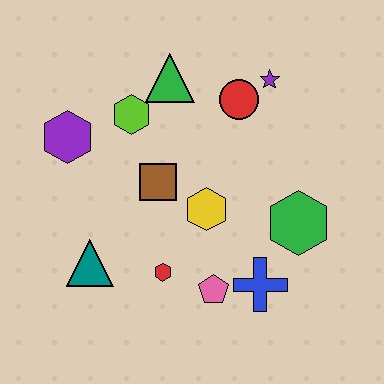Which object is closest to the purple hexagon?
The lime hexagon is closest to the purple hexagon.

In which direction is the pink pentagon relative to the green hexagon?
The pink pentagon is to the left of the green hexagon.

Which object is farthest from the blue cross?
The purple hexagon is farthest from the blue cross.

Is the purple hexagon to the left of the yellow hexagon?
Yes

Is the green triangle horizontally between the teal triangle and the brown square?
No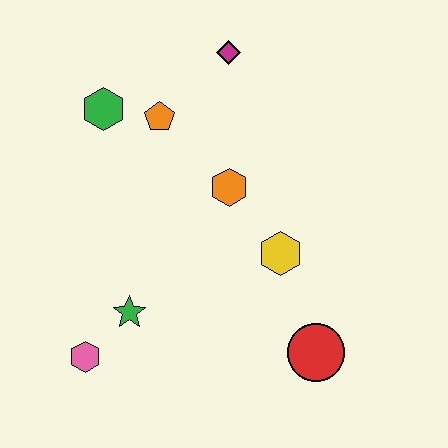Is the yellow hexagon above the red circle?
Yes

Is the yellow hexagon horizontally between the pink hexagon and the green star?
No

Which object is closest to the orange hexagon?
The yellow hexagon is closest to the orange hexagon.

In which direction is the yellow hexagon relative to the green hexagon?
The yellow hexagon is to the right of the green hexagon.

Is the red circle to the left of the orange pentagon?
No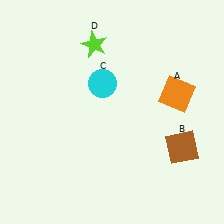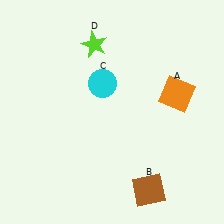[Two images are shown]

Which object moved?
The brown square (B) moved down.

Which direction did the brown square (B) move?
The brown square (B) moved down.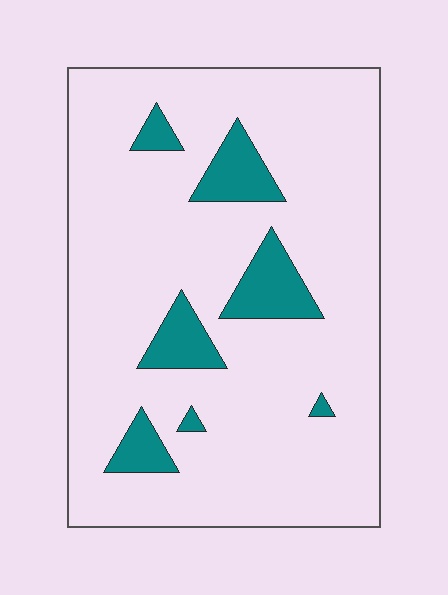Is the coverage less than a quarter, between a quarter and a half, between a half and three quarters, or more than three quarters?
Less than a quarter.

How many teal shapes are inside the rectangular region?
7.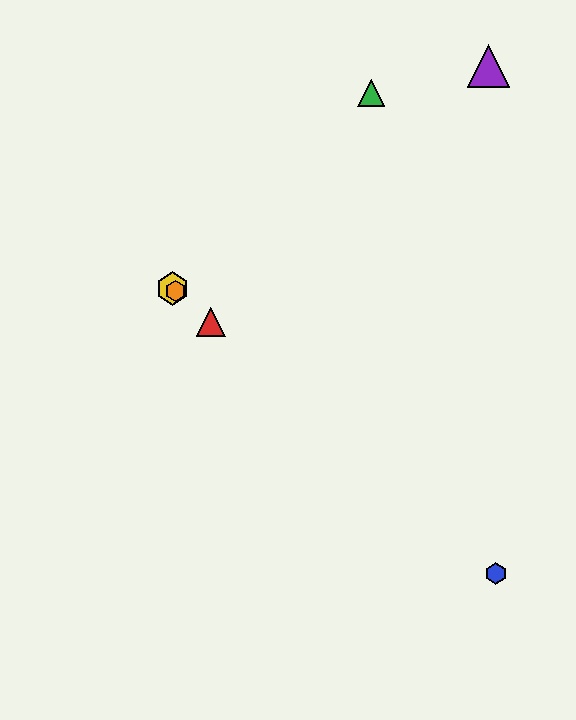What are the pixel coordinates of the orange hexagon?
The orange hexagon is at (175, 291).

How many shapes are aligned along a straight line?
4 shapes (the red triangle, the blue hexagon, the yellow hexagon, the orange hexagon) are aligned along a straight line.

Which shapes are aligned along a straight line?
The red triangle, the blue hexagon, the yellow hexagon, the orange hexagon are aligned along a straight line.